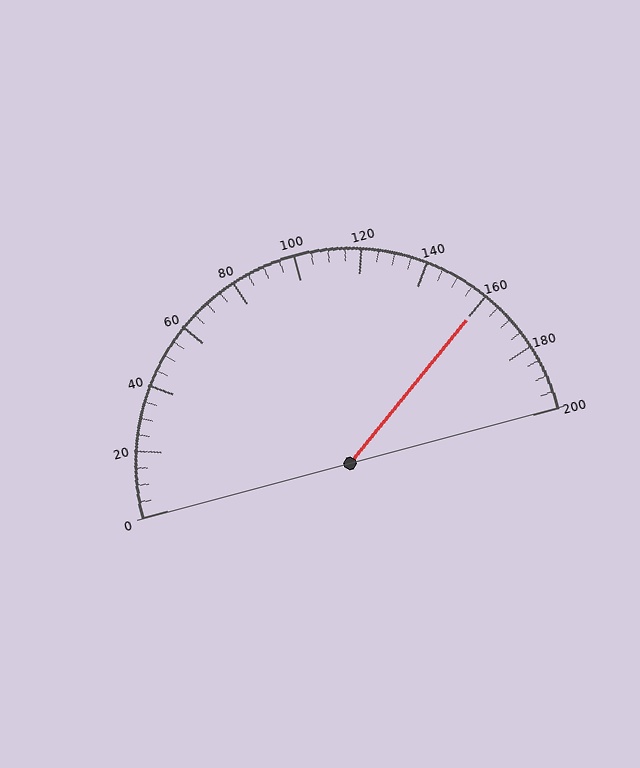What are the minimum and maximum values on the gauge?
The gauge ranges from 0 to 200.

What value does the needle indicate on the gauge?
The needle indicates approximately 160.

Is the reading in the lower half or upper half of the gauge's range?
The reading is in the upper half of the range (0 to 200).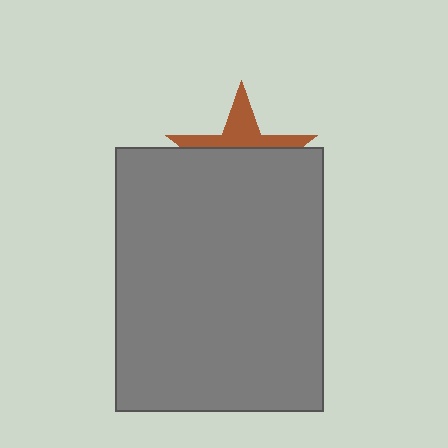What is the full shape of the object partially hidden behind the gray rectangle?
The partially hidden object is a brown star.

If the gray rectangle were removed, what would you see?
You would see the complete brown star.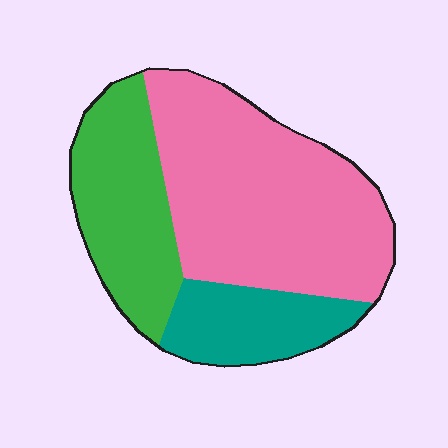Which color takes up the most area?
Pink, at roughly 55%.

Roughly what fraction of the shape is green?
Green covers 28% of the shape.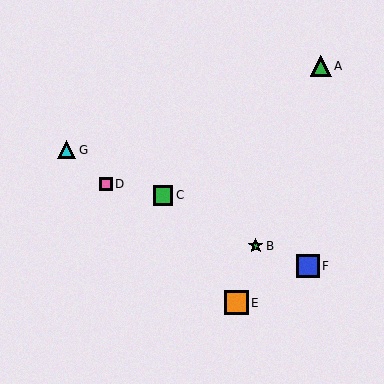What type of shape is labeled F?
Shape F is a blue square.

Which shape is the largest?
The orange square (labeled E) is the largest.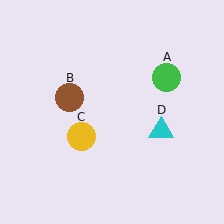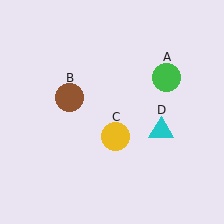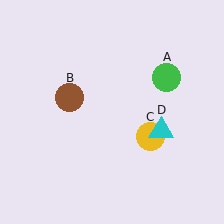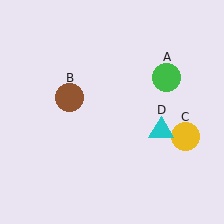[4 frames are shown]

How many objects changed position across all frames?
1 object changed position: yellow circle (object C).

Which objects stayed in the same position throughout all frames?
Green circle (object A) and brown circle (object B) and cyan triangle (object D) remained stationary.